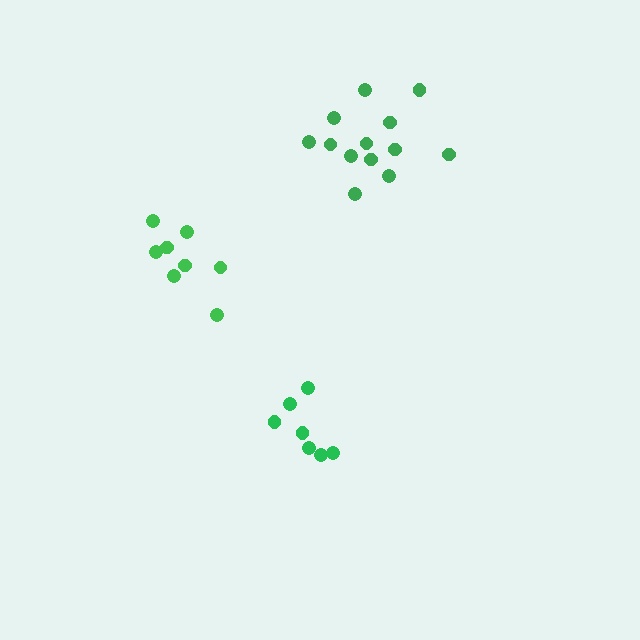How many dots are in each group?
Group 1: 13 dots, Group 2: 7 dots, Group 3: 8 dots (28 total).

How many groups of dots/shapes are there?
There are 3 groups.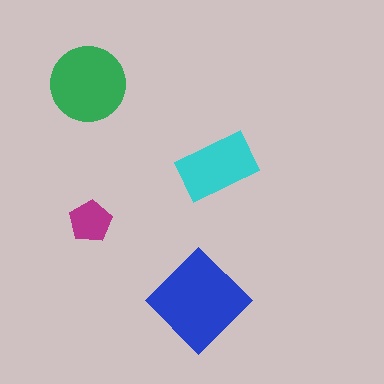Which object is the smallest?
The magenta pentagon.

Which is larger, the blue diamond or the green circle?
The blue diamond.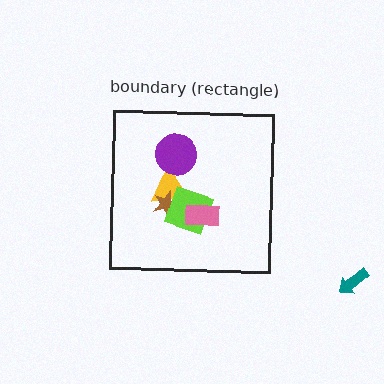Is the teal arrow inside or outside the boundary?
Outside.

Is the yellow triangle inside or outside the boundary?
Inside.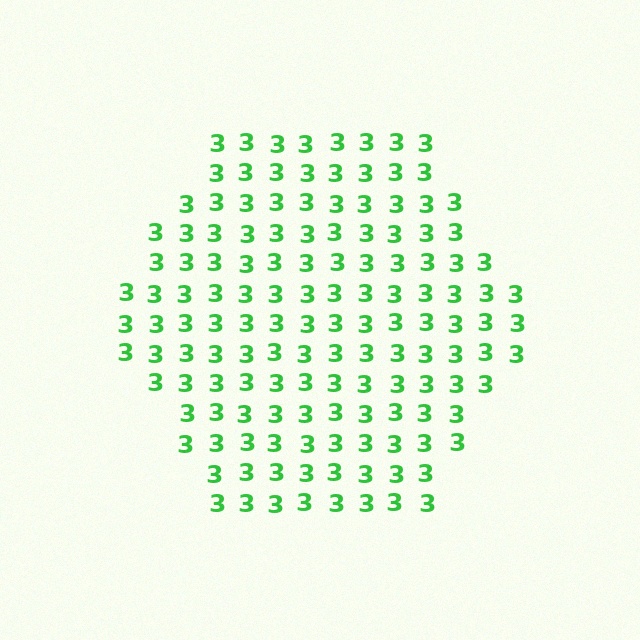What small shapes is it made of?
It is made of small digit 3's.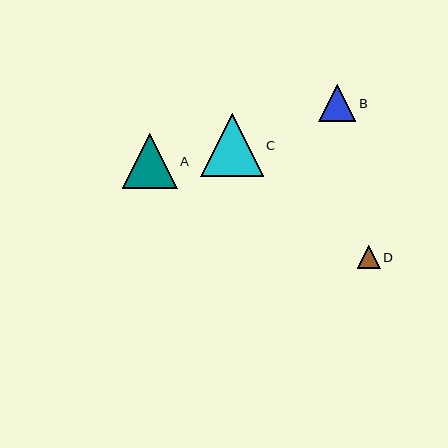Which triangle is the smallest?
Triangle D is the smallest with a size of approximately 23 pixels.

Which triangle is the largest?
Triangle C is the largest with a size of approximately 63 pixels.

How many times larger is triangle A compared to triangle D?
Triangle A is approximately 2.4 times the size of triangle D.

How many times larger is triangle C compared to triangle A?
Triangle C is approximately 1.1 times the size of triangle A.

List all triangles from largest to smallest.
From largest to smallest: C, A, B, D.